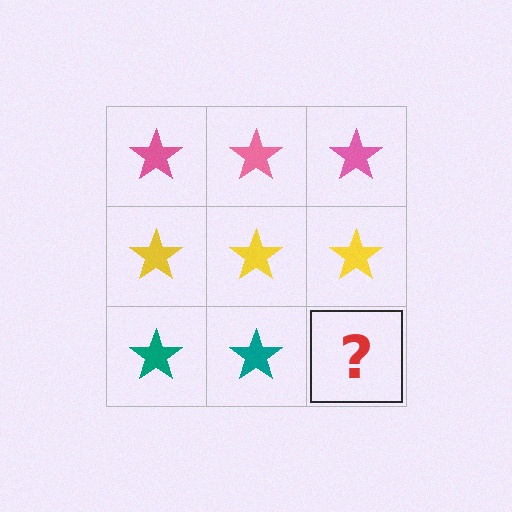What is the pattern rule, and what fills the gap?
The rule is that each row has a consistent color. The gap should be filled with a teal star.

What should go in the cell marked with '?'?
The missing cell should contain a teal star.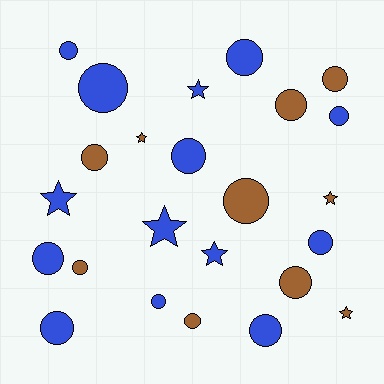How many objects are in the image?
There are 24 objects.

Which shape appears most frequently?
Circle, with 17 objects.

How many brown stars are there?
There are 3 brown stars.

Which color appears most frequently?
Blue, with 14 objects.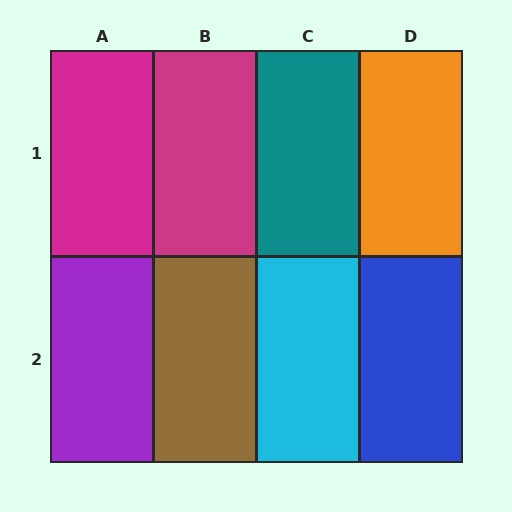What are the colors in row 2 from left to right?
Purple, brown, cyan, blue.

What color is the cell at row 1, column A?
Magenta.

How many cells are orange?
1 cell is orange.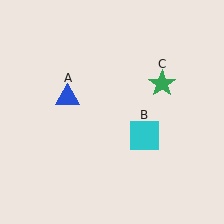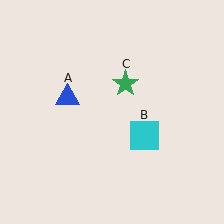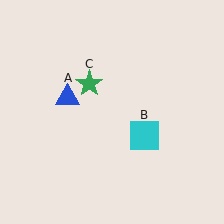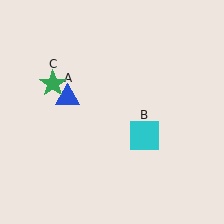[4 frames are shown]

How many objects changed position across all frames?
1 object changed position: green star (object C).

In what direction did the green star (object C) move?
The green star (object C) moved left.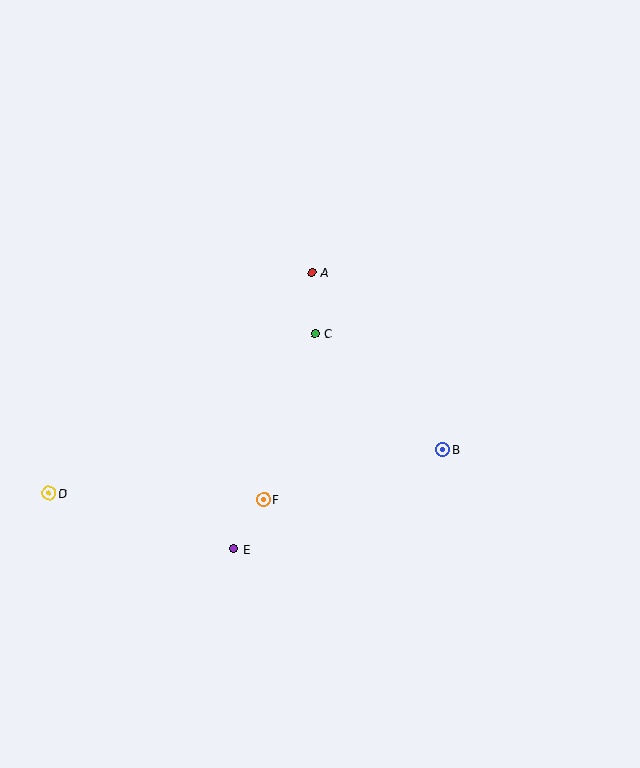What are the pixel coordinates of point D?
Point D is at (49, 493).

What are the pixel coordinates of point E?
Point E is at (233, 549).